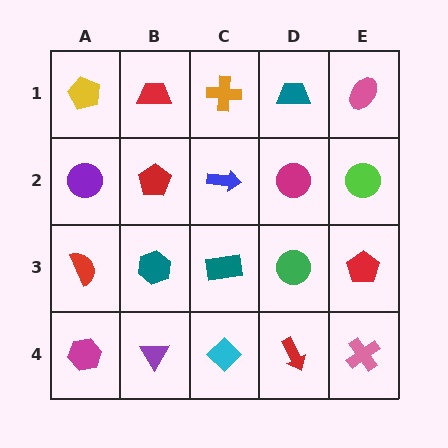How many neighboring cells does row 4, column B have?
3.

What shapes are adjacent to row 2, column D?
A teal trapezoid (row 1, column D), a green circle (row 3, column D), a blue arrow (row 2, column C), a lime circle (row 2, column E).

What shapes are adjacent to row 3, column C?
A blue arrow (row 2, column C), a cyan diamond (row 4, column C), a teal hexagon (row 3, column B), a green circle (row 3, column D).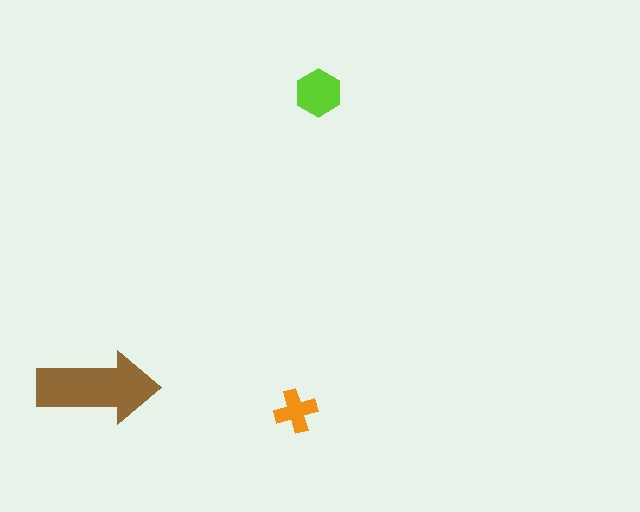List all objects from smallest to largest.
The orange cross, the lime hexagon, the brown arrow.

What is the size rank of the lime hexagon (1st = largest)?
2nd.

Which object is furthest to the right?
The lime hexagon is rightmost.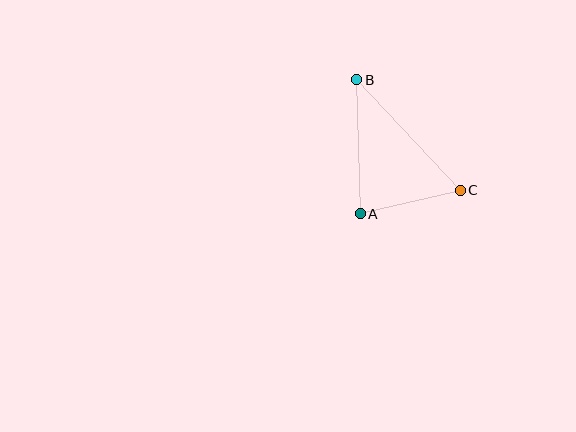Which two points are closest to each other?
Points A and C are closest to each other.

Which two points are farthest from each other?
Points B and C are farthest from each other.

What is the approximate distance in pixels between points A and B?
The distance between A and B is approximately 134 pixels.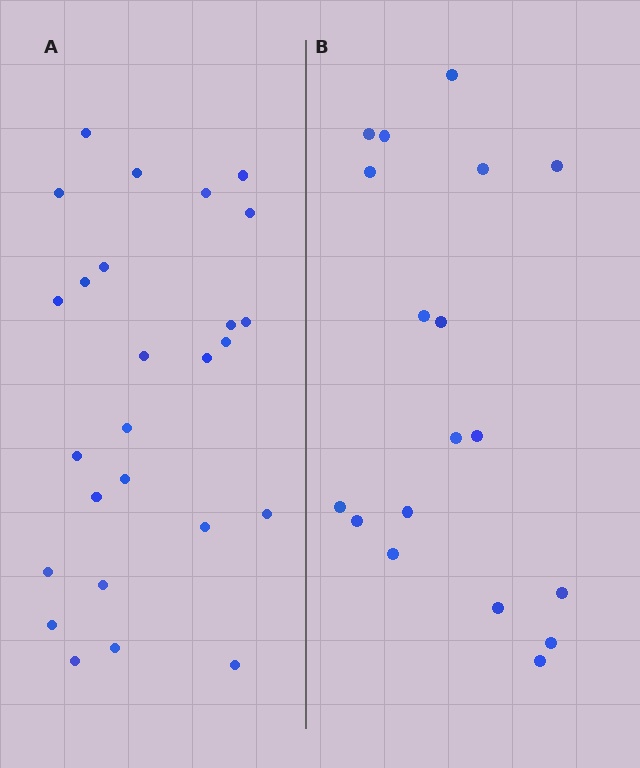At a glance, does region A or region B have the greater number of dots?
Region A (the left region) has more dots.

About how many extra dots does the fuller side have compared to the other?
Region A has roughly 8 or so more dots than region B.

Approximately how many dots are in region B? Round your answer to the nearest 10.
About 20 dots. (The exact count is 18, which rounds to 20.)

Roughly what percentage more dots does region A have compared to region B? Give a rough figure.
About 45% more.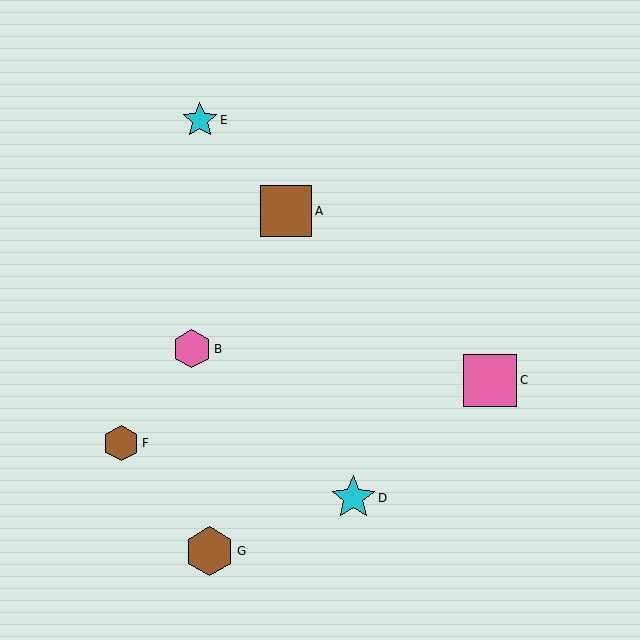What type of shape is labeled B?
Shape B is a pink hexagon.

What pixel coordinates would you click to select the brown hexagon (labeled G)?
Click at (210, 551) to select the brown hexagon G.